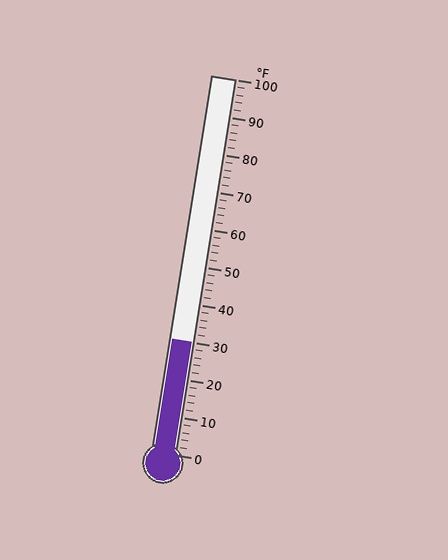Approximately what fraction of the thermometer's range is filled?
The thermometer is filled to approximately 30% of its range.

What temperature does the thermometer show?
The thermometer shows approximately 30°F.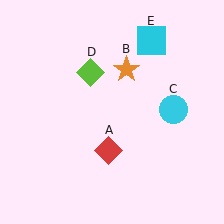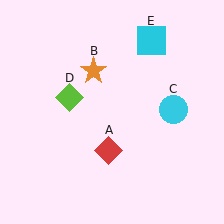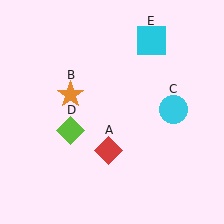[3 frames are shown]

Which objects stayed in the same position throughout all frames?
Red diamond (object A) and cyan circle (object C) and cyan square (object E) remained stationary.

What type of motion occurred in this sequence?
The orange star (object B), lime diamond (object D) rotated counterclockwise around the center of the scene.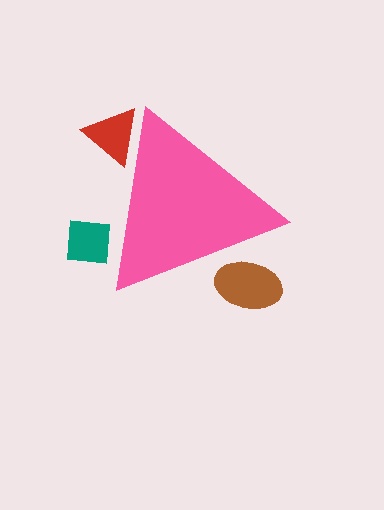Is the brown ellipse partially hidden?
Yes, the brown ellipse is partially hidden behind the pink triangle.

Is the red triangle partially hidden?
Yes, the red triangle is partially hidden behind the pink triangle.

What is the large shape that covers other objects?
A pink triangle.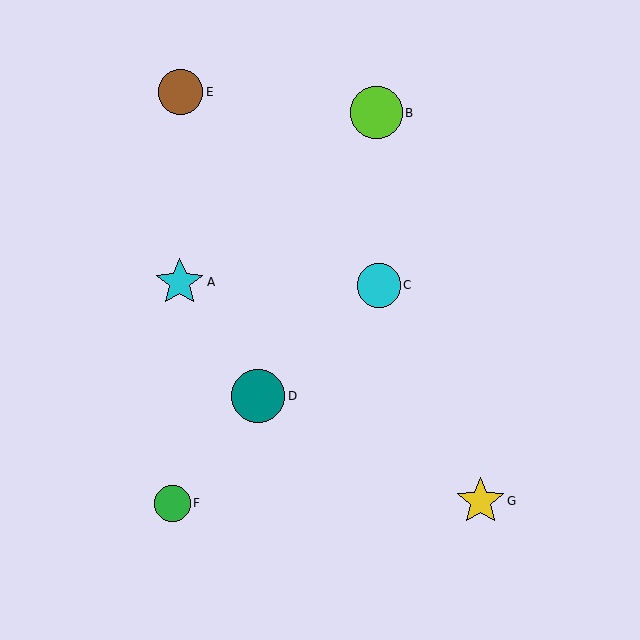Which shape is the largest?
The teal circle (labeled D) is the largest.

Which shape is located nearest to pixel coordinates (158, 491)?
The green circle (labeled F) at (173, 503) is nearest to that location.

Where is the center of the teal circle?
The center of the teal circle is at (258, 396).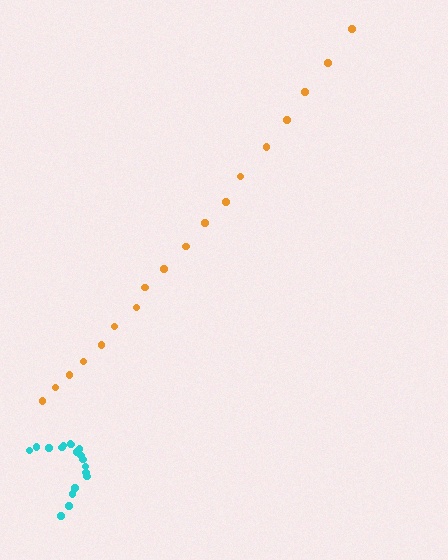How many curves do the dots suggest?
There are 2 distinct paths.